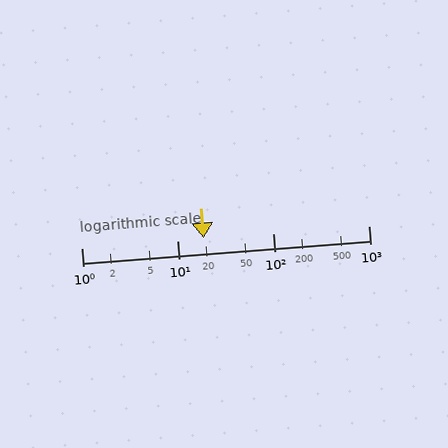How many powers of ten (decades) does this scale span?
The scale spans 3 decades, from 1 to 1000.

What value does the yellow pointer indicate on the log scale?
The pointer indicates approximately 19.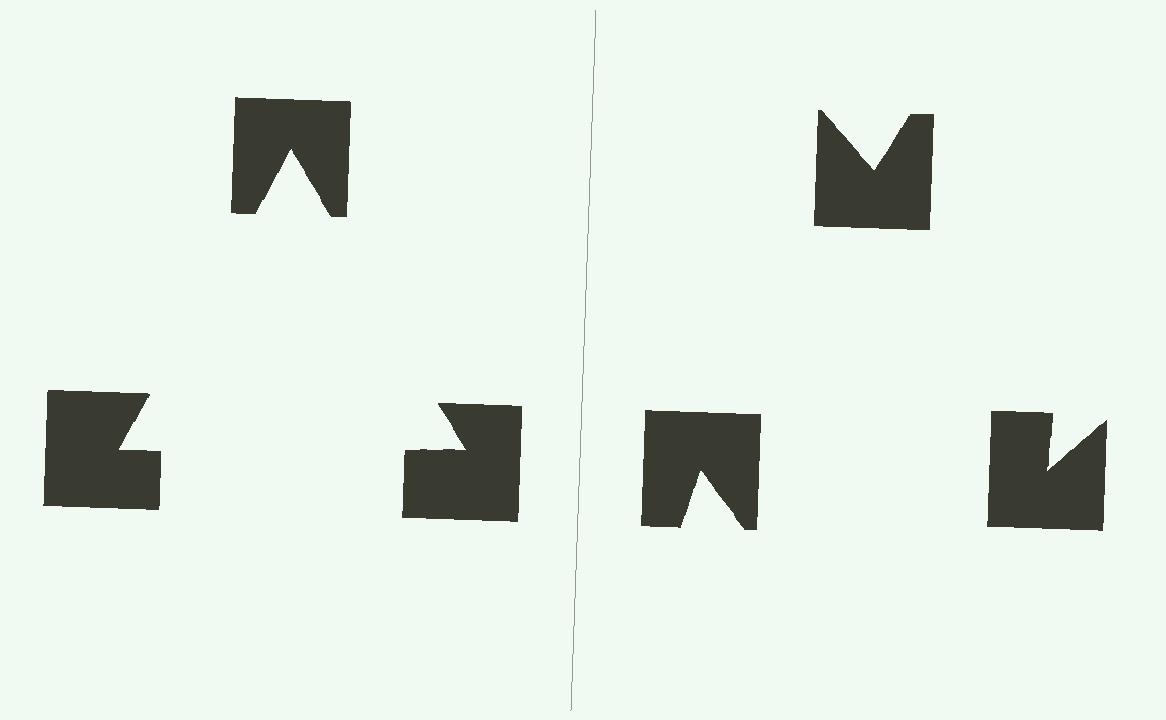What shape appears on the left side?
An illusory triangle.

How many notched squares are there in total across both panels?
6 — 3 on each side.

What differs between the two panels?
The notched squares are positioned identically on both sides; only the wedge orientations differ. On the left they align to a triangle; on the right they are misaligned.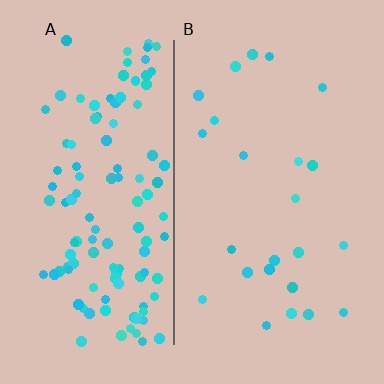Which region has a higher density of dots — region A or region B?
A (the left).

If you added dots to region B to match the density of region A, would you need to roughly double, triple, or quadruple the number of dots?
Approximately quadruple.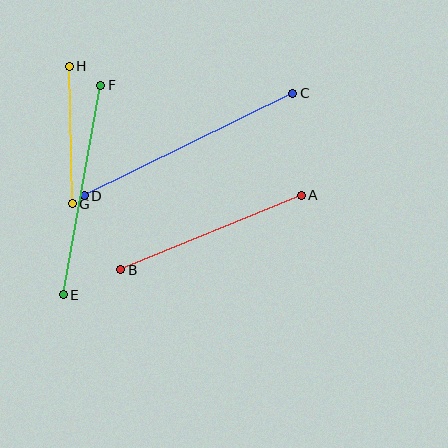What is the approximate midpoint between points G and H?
The midpoint is at approximately (71, 135) pixels.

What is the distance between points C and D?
The distance is approximately 232 pixels.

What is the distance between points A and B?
The distance is approximately 195 pixels.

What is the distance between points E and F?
The distance is approximately 213 pixels.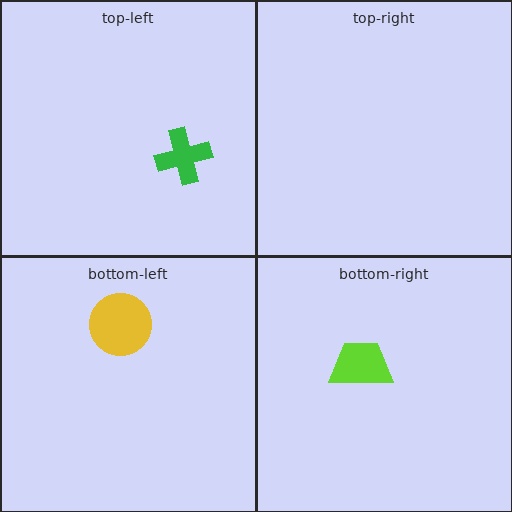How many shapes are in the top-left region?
1.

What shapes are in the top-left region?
The green cross.